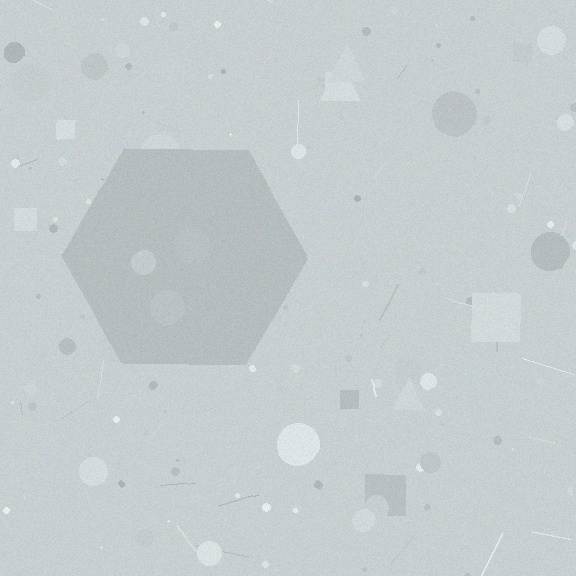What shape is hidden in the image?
A hexagon is hidden in the image.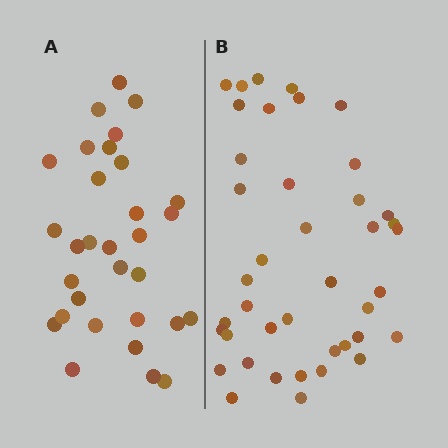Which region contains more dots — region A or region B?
Region B (the right region) has more dots.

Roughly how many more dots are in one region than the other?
Region B has roughly 10 or so more dots than region A.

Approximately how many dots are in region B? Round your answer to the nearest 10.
About 40 dots. (The exact count is 41, which rounds to 40.)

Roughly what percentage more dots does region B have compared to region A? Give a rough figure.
About 30% more.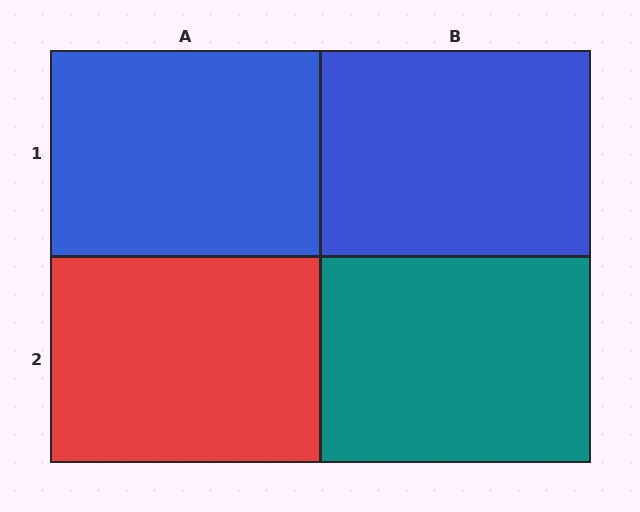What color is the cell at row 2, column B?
Teal.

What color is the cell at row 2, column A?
Red.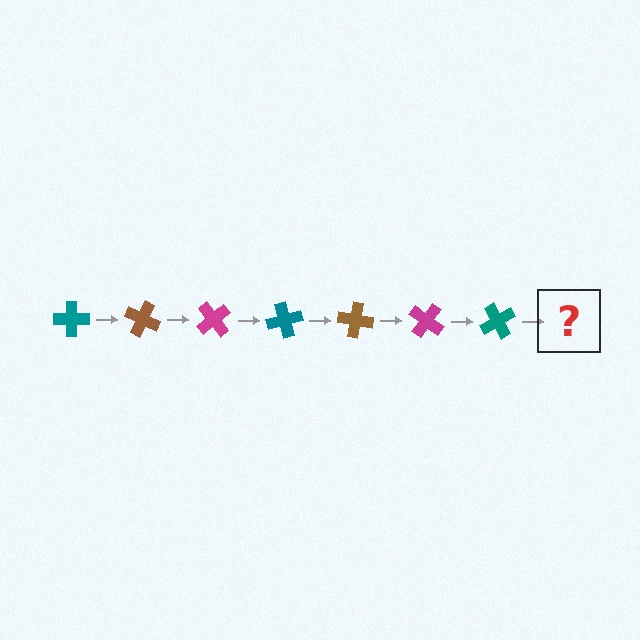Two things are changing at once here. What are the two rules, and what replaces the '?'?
The two rules are that it rotates 25 degrees each step and the color cycles through teal, brown, and magenta. The '?' should be a brown cross, rotated 175 degrees from the start.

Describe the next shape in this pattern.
It should be a brown cross, rotated 175 degrees from the start.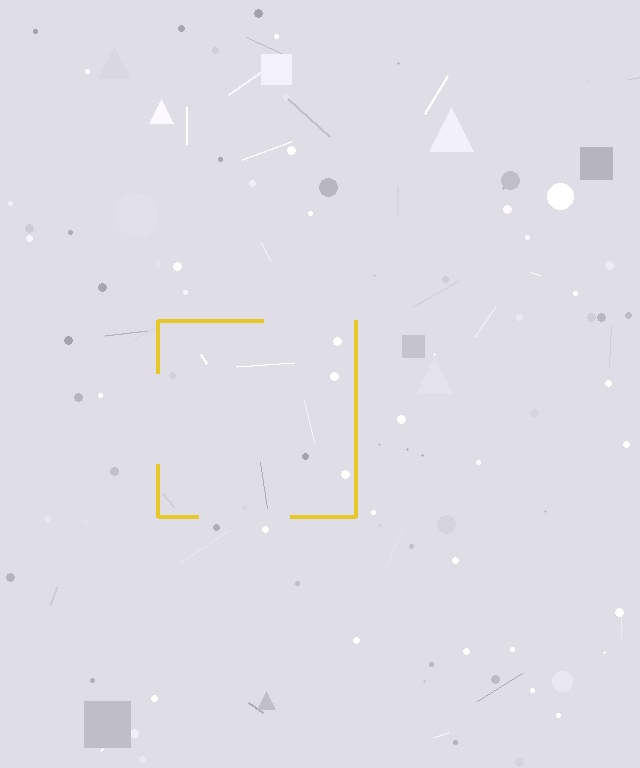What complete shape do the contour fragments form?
The contour fragments form a square.